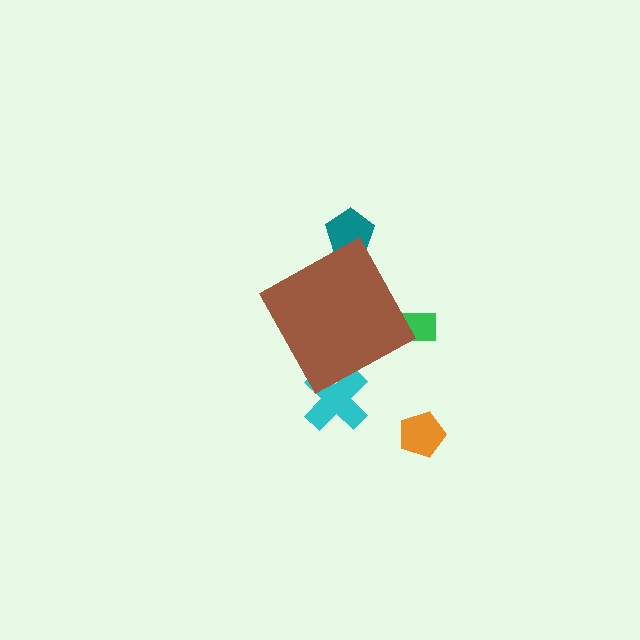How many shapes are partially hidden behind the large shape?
3 shapes are partially hidden.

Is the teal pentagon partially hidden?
Yes, the teal pentagon is partially hidden behind the brown diamond.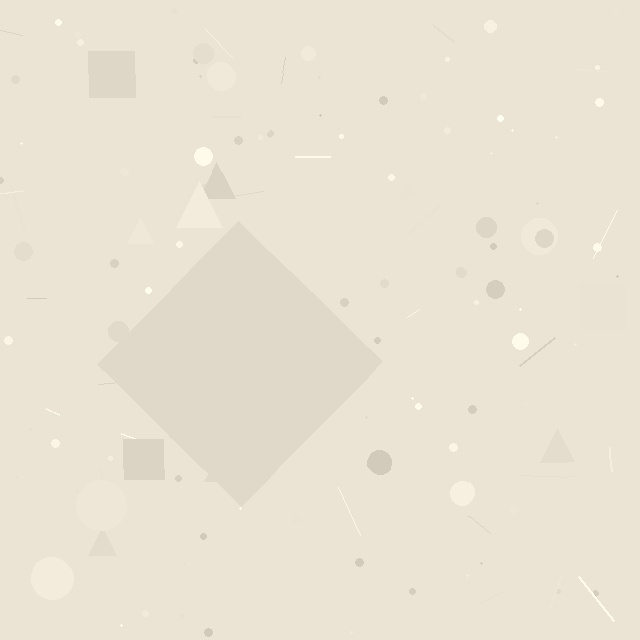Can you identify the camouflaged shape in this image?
The camouflaged shape is a diamond.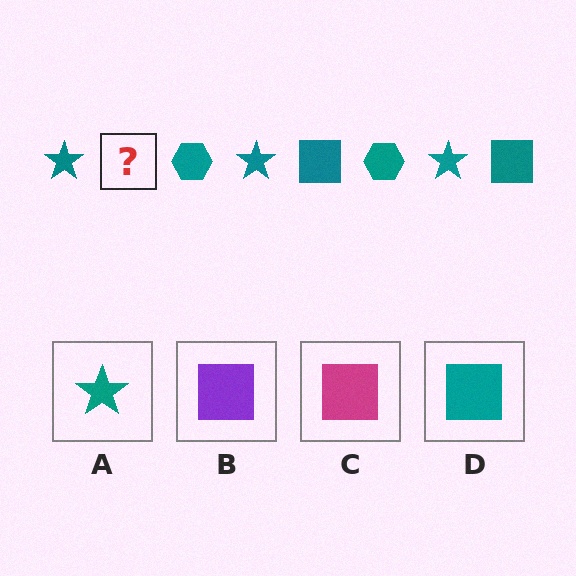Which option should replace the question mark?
Option D.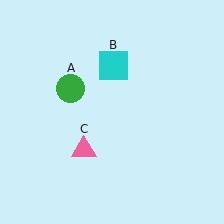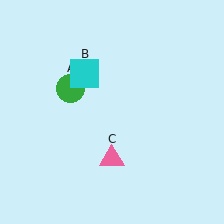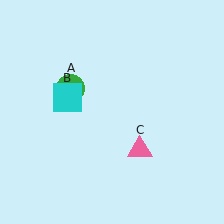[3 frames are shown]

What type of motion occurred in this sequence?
The cyan square (object B), pink triangle (object C) rotated counterclockwise around the center of the scene.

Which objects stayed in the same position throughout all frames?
Green circle (object A) remained stationary.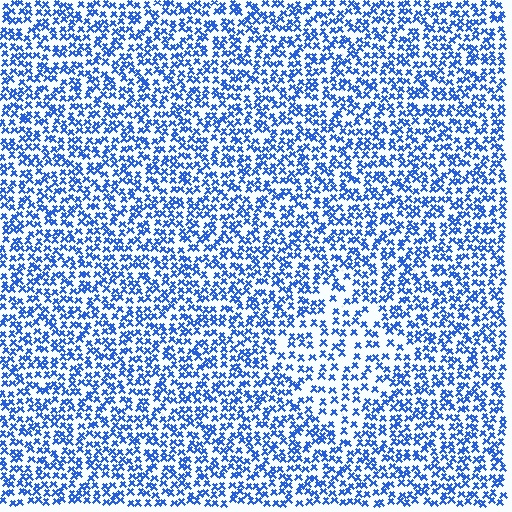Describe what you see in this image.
The image contains small blue elements arranged at two different densities. A diamond-shaped region is visible where the elements are less densely packed than the surrounding area.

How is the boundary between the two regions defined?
The boundary is defined by a change in element density (approximately 1.7x ratio). All elements are the same color, size, and shape.